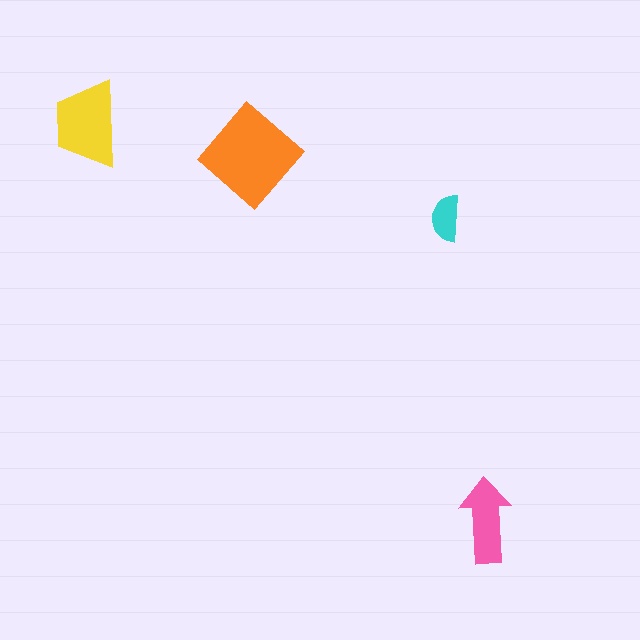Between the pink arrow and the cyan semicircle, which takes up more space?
The pink arrow.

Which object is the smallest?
The cyan semicircle.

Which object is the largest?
The orange diamond.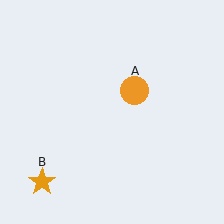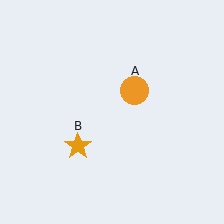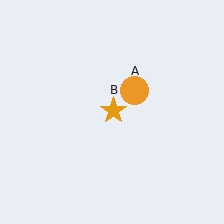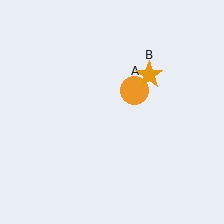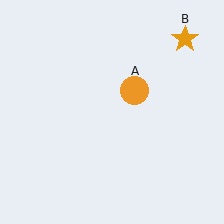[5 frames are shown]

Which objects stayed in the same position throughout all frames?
Orange circle (object A) remained stationary.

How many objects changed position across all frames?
1 object changed position: orange star (object B).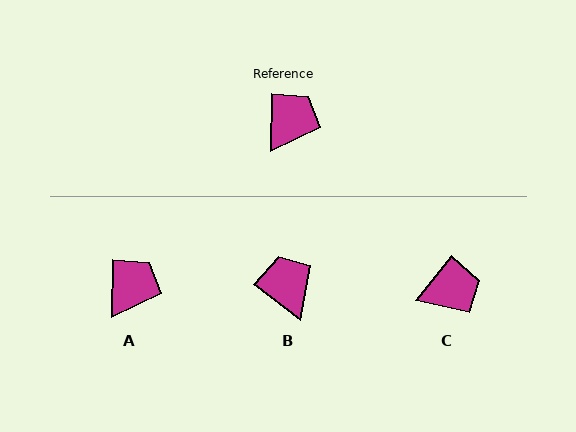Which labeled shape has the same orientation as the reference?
A.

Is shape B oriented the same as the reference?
No, it is off by about 53 degrees.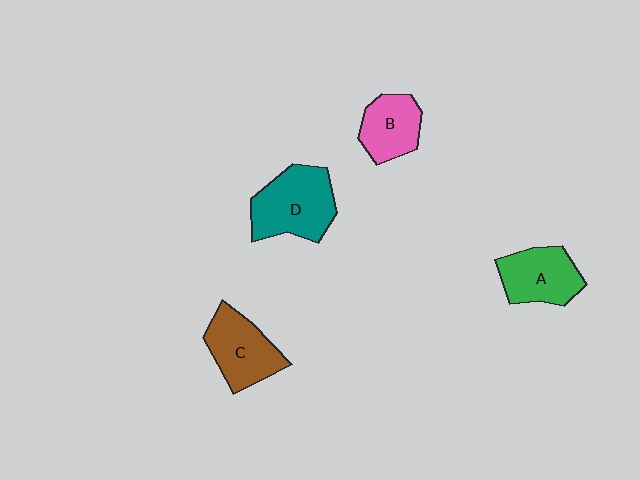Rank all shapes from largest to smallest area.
From largest to smallest: D (teal), C (brown), A (green), B (pink).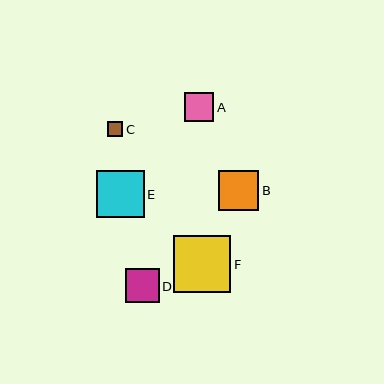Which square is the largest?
Square F is the largest with a size of approximately 57 pixels.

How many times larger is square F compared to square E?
Square F is approximately 1.2 times the size of square E.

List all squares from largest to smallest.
From largest to smallest: F, E, B, D, A, C.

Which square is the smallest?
Square C is the smallest with a size of approximately 16 pixels.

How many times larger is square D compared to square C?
Square D is approximately 2.2 times the size of square C.